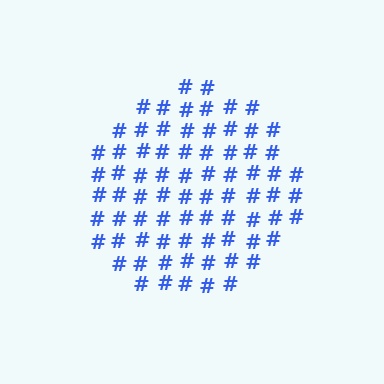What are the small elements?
The small elements are hash symbols.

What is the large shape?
The large shape is a circle.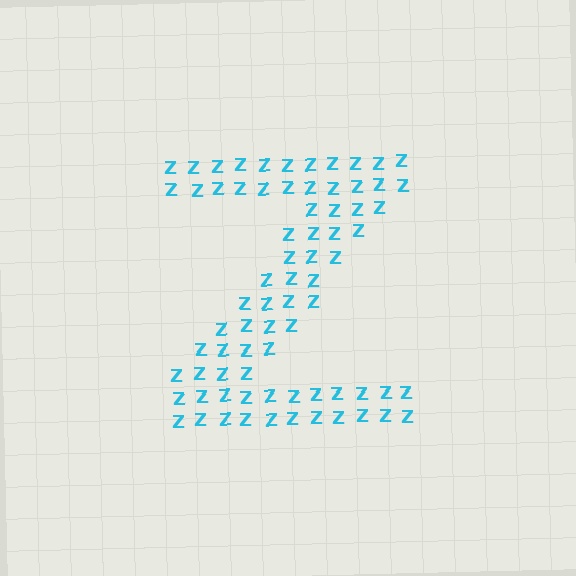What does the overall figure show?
The overall figure shows the letter Z.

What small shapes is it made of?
It is made of small letter Z's.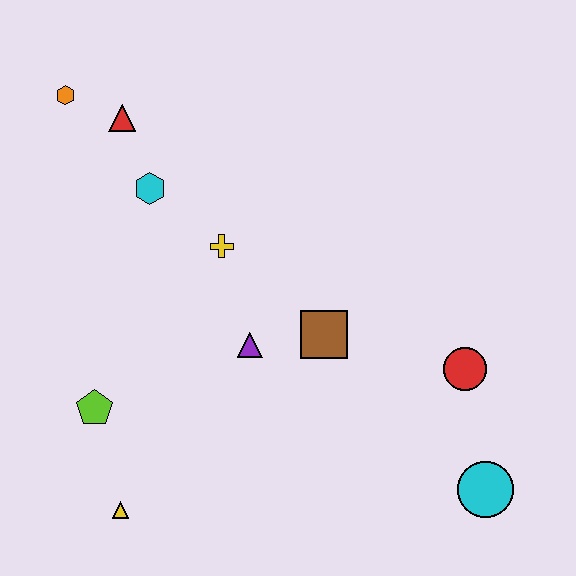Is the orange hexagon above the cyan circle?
Yes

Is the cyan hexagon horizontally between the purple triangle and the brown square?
No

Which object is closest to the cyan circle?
The red circle is closest to the cyan circle.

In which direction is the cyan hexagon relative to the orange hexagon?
The cyan hexagon is below the orange hexagon.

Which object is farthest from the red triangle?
The cyan circle is farthest from the red triangle.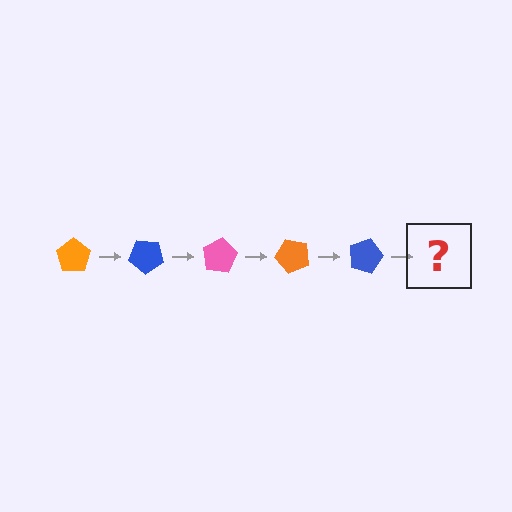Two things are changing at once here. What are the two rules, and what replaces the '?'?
The two rules are that it rotates 40 degrees each step and the color cycles through orange, blue, and pink. The '?' should be a pink pentagon, rotated 200 degrees from the start.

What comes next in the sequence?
The next element should be a pink pentagon, rotated 200 degrees from the start.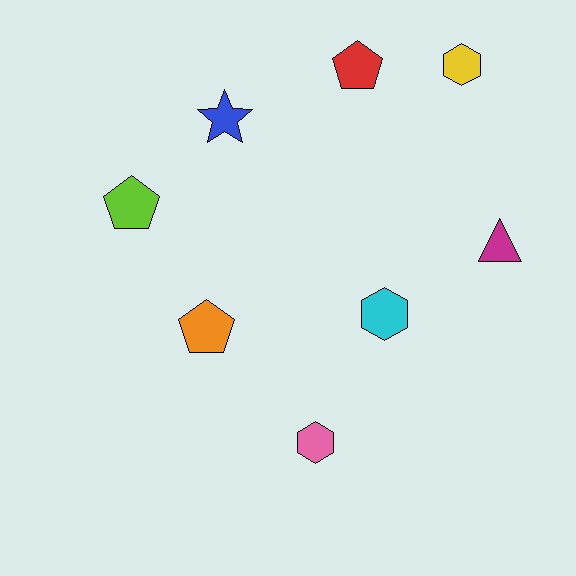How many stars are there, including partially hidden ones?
There is 1 star.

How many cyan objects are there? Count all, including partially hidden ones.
There is 1 cyan object.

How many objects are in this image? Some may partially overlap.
There are 8 objects.